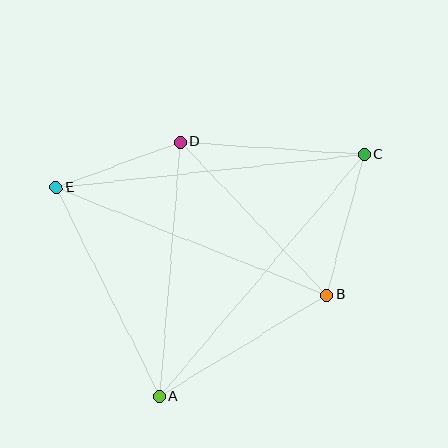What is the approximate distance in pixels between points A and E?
The distance between A and E is approximately 233 pixels.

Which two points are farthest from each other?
Points A and C are farthest from each other.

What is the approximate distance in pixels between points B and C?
The distance between B and C is approximately 145 pixels.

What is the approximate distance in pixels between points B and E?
The distance between B and E is approximately 291 pixels.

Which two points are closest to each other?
Points D and E are closest to each other.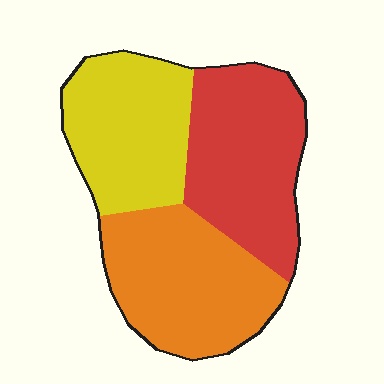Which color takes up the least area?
Yellow, at roughly 30%.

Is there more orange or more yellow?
Orange.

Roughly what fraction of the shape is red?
Red covers around 35% of the shape.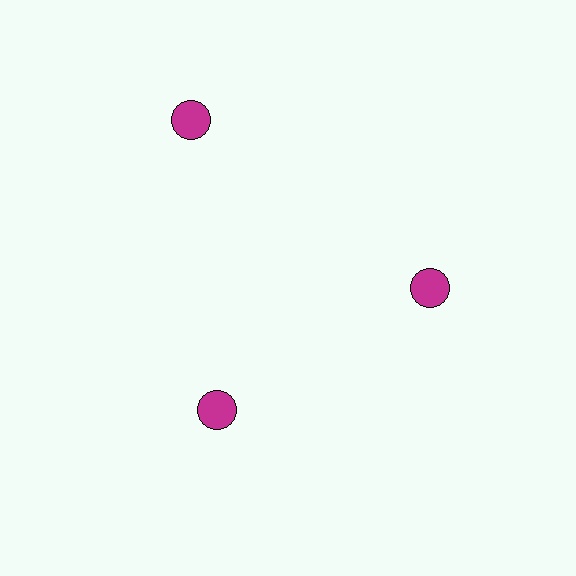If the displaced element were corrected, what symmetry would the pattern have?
It would have 3-fold rotational symmetry — the pattern would map onto itself every 120 degrees.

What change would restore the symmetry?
The symmetry would be restored by moving it inward, back onto the ring so that all 3 circles sit at equal angles and equal distance from the center.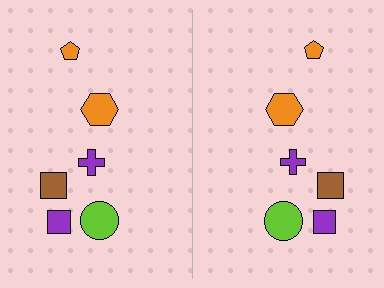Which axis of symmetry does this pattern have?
The pattern has a vertical axis of symmetry running through the center of the image.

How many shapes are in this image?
There are 12 shapes in this image.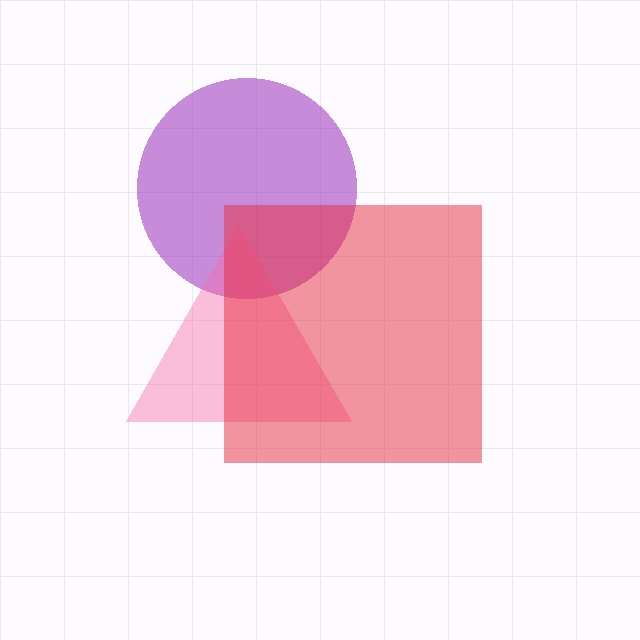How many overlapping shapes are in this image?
There are 3 overlapping shapes in the image.